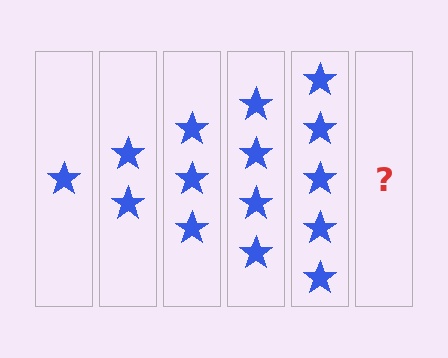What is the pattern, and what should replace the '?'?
The pattern is that each step adds one more star. The '?' should be 6 stars.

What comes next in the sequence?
The next element should be 6 stars.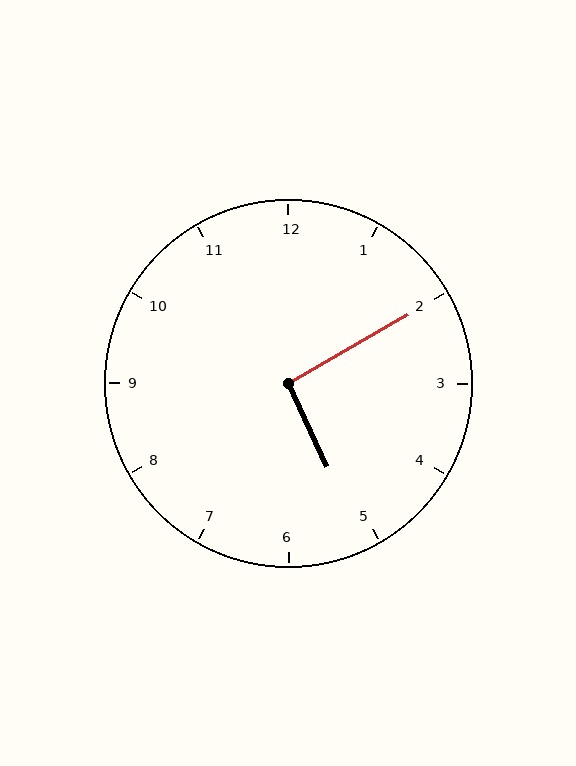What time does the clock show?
5:10.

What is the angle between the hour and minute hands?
Approximately 95 degrees.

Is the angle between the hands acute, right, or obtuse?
It is right.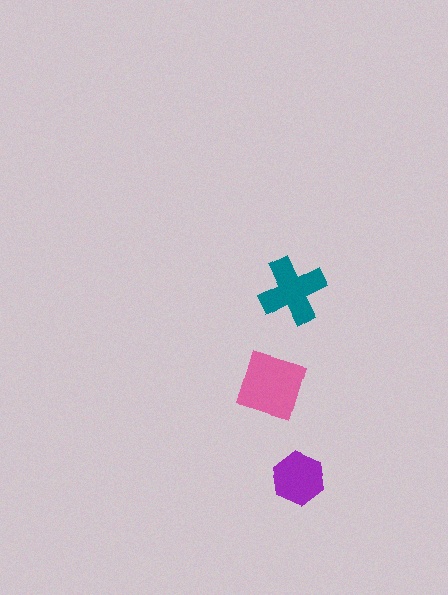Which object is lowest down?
The purple hexagon is bottommost.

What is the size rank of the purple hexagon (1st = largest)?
3rd.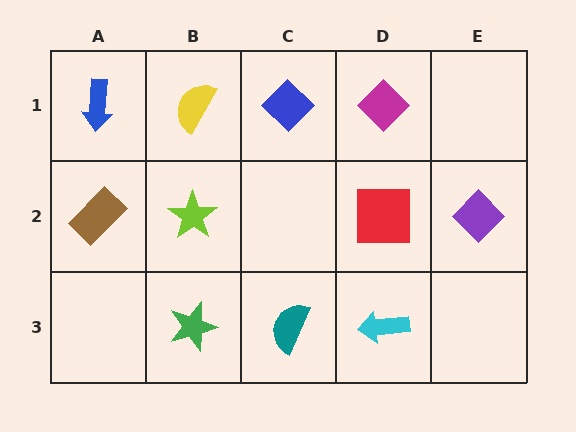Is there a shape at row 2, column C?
No, that cell is empty.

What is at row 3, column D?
A cyan arrow.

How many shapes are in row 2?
4 shapes.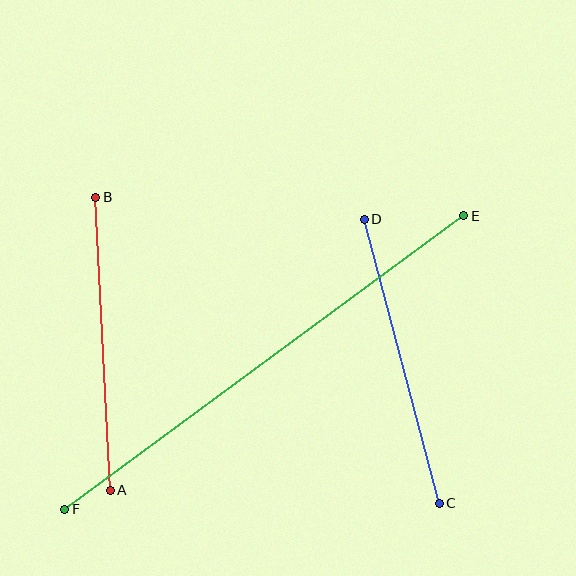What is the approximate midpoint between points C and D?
The midpoint is at approximately (402, 361) pixels.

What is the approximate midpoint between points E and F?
The midpoint is at approximately (264, 362) pixels.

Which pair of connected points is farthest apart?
Points E and F are farthest apart.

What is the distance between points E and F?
The distance is approximately 495 pixels.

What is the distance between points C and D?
The distance is approximately 293 pixels.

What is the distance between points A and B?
The distance is approximately 293 pixels.